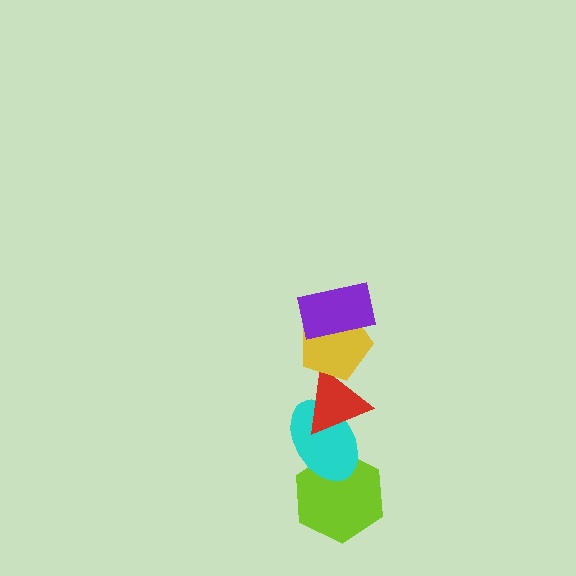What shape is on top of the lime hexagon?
The cyan ellipse is on top of the lime hexagon.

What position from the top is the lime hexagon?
The lime hexagon is 5th from the top.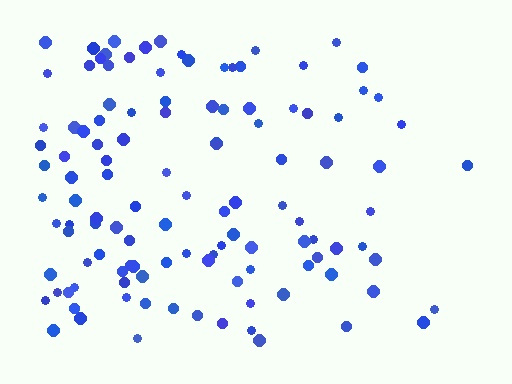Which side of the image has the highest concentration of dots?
The left.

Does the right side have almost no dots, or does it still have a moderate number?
Still a moderate number, just noticeably fewer than the left.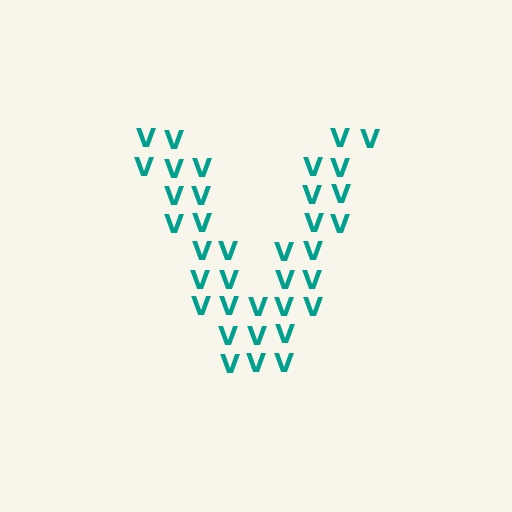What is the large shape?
The large shape is the letter V.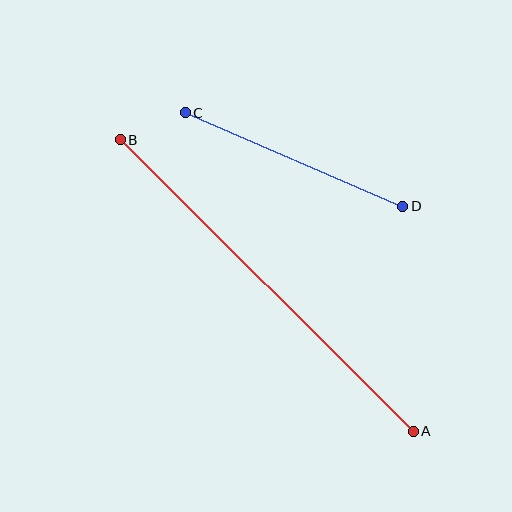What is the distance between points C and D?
The distance is approximately 237 pixels.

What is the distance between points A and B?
The distance is approximately 414 pixels.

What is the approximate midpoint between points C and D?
The midpoint is at approximately (294, 160) pixels.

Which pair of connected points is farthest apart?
Points A and B are farthest apart.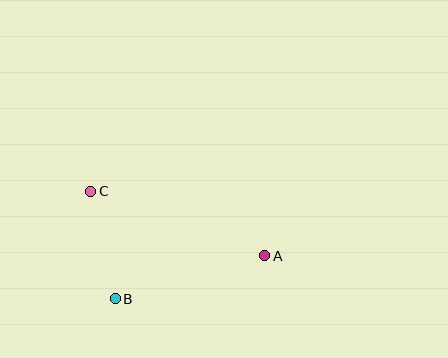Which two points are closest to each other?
Points B and C are closest to each other.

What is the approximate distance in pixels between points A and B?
The distance between A and B is approximately 156 pixels.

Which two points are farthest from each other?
Points A and C are farthest from each other.